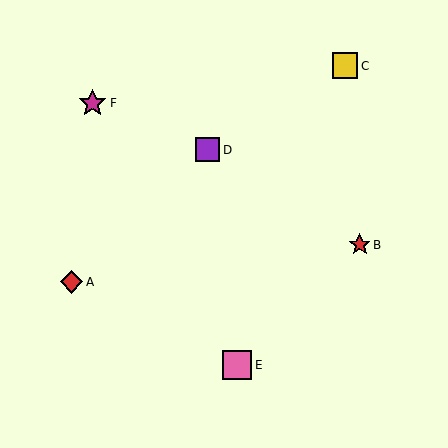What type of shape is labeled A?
Shape A is a red diamond.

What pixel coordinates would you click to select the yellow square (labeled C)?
Click at (345, 66) to select the yellow square C.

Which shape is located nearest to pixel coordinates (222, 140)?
The purple square (labeled D) at (208, 150) is nearest to that location.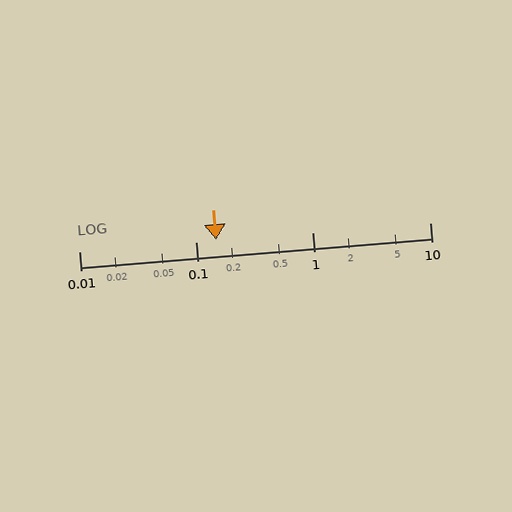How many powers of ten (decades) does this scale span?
The scale spans 3 decades, from 0.01 to 10.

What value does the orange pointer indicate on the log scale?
The pointer indicates approximately 0.15.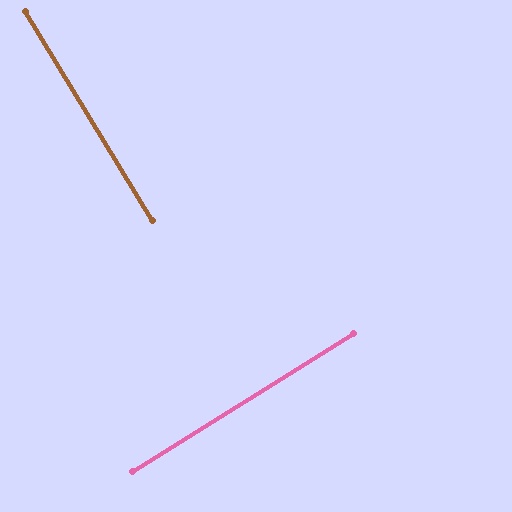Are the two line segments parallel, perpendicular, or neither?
Perpendicular — they meet at approximately 89°.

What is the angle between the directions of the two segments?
Approximately 89 degrees.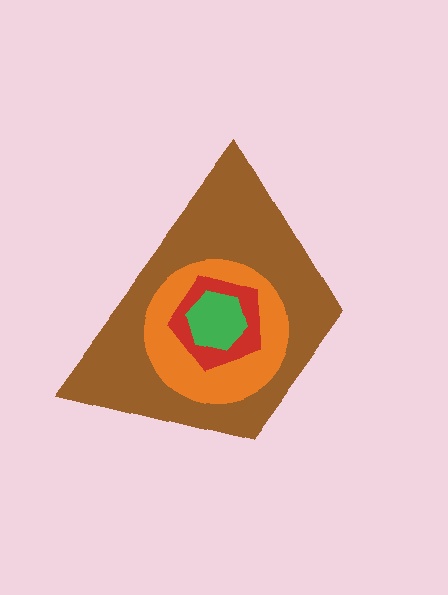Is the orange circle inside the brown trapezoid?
Yes.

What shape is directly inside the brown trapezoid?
The orange circle.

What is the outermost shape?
The brown trapezoid.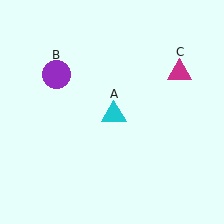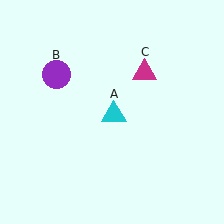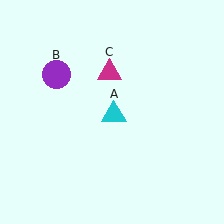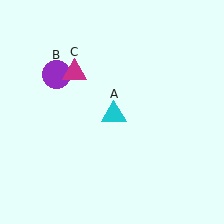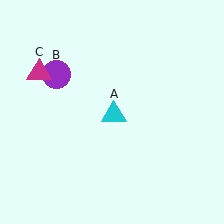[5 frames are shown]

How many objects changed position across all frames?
1 object changed position: magenta triangle (object C).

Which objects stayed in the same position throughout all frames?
Cyan triangle (object A) and purple circle (object B) remained stationary.